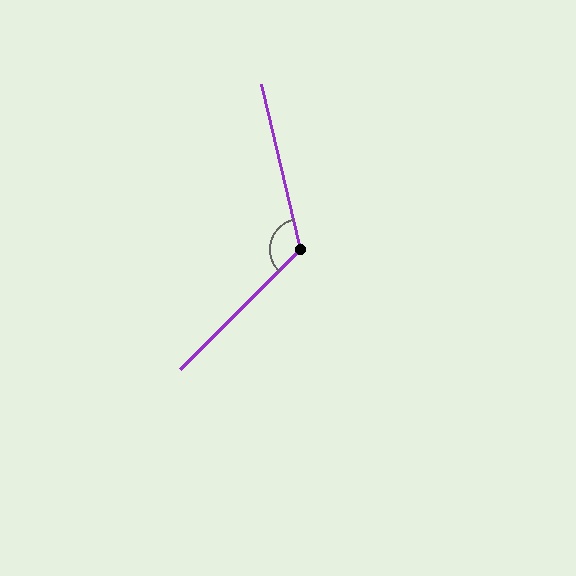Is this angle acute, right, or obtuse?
It is obtuse.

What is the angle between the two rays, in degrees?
Approximately 122 degrees.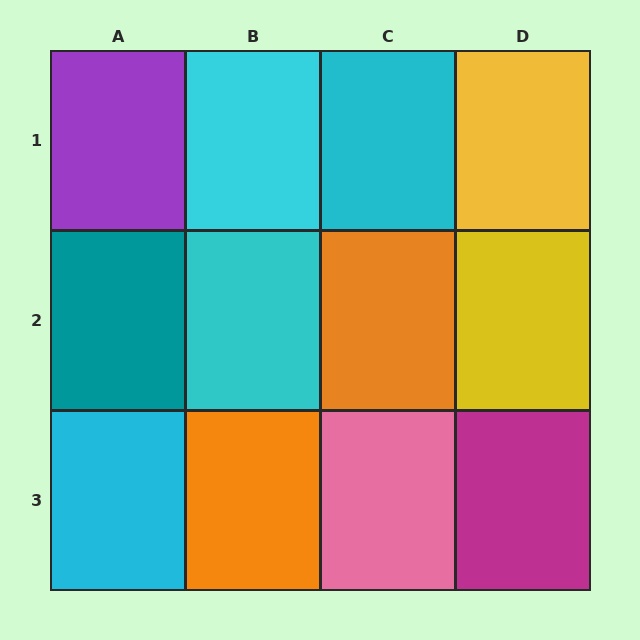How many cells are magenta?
1 cell is magenta.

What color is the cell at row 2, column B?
Cyan.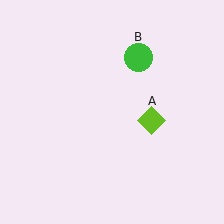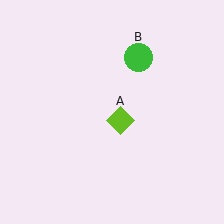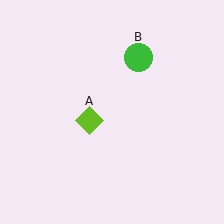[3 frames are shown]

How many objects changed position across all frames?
1 object changed position: lime diamond (object A).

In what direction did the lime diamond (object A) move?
The lime diamond (object A) moved left.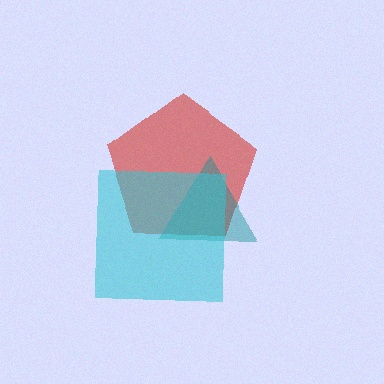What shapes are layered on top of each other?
The layered shapes are: a red pentagon, a teal triangle, a cyan square.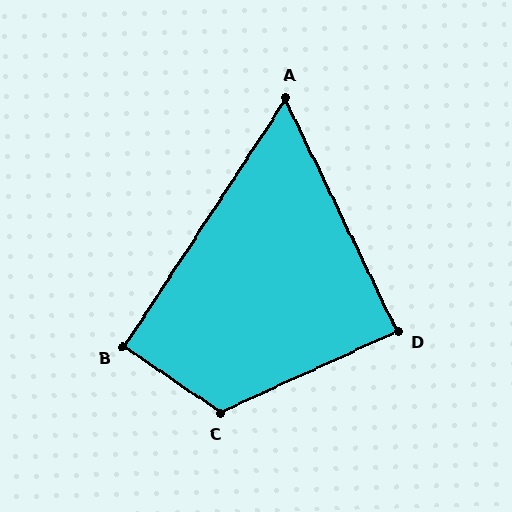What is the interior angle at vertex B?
Approximately 91 degrees (approximately right).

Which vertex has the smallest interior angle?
A, at approximately 59 degrees.